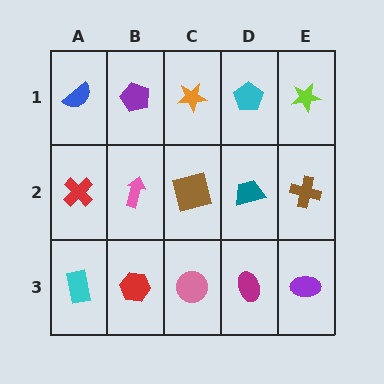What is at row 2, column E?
A brown cross.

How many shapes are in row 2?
5 shapes.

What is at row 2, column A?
A red cross.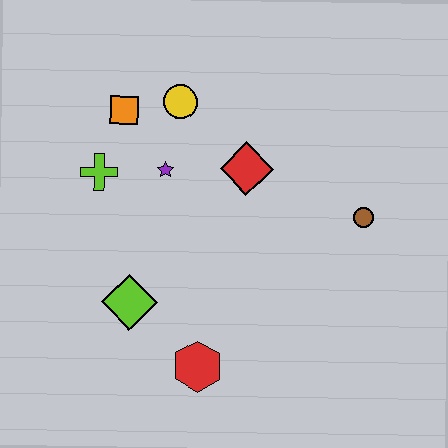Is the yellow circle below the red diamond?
No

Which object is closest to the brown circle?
The red diamond is closest to the brown circle.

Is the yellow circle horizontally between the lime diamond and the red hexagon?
Yes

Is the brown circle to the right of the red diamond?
Yes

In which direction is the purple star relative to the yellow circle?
The purple star is below the yellow circle.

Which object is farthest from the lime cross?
The brown circle is farthest from the lime cross.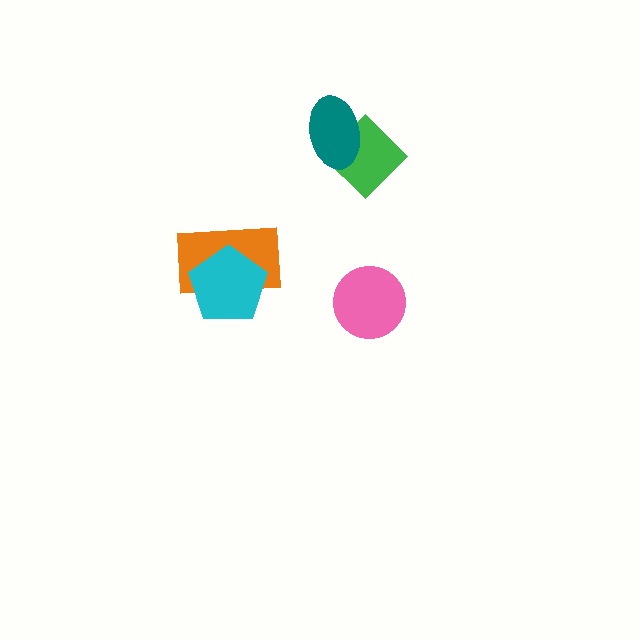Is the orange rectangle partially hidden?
Yes, it is partially covered by another shape.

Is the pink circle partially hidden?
No, no other shape covers it.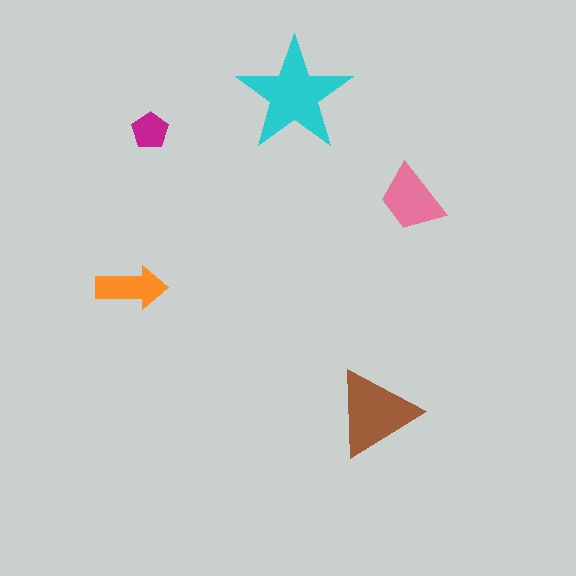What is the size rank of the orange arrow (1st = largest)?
4th.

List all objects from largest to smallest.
The cyan star, the brown triangle, the pink trapezoid, the orange arrow, the magenta pentagon.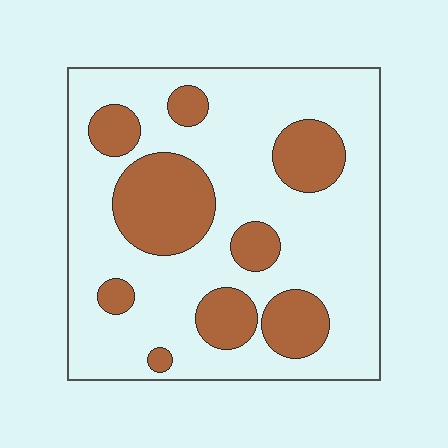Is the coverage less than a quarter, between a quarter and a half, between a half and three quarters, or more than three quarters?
Between a quarter and a half.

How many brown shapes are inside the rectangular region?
9.